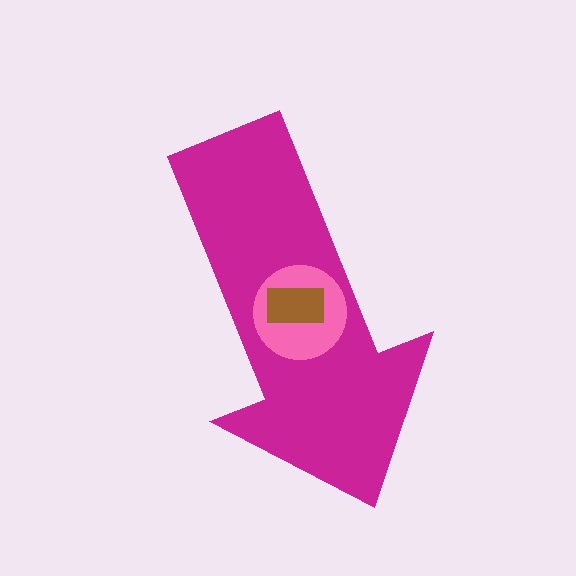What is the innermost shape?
The brown rectangle.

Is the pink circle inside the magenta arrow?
Yes.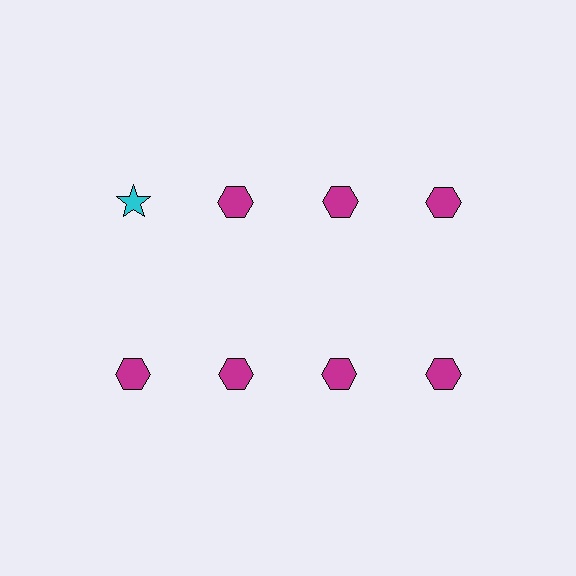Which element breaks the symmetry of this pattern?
The cyan star in the top row, leftmost column breaks the symmetry. All other shapes are magenta hexagons.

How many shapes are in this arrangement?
There are 8 shapes arranged in a grid pattern.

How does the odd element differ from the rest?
It differs in both color (cyan instead of magenta) and shape (star instead of hexagon).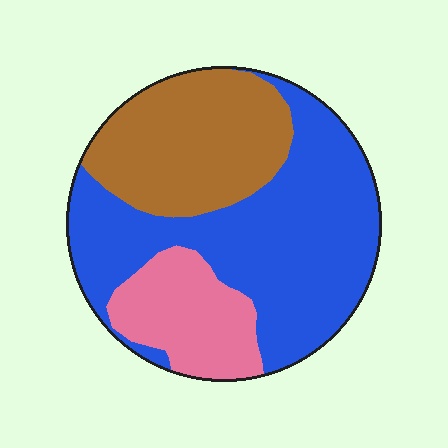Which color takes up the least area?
Pink, at roughly 20%.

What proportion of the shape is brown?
Brown takes up about one third (1/3) of the shape.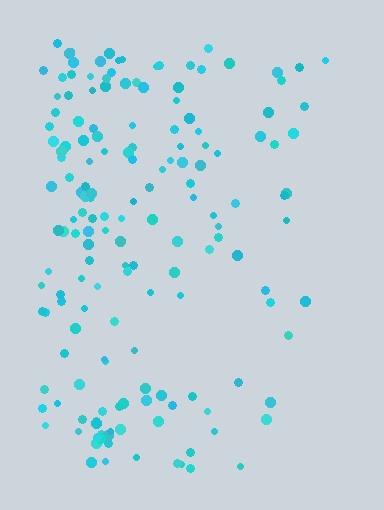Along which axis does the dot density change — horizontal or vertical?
Horizontal.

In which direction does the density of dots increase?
From right to left, with the left side densest.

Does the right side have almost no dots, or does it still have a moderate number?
Still a moderate number, just noticeably fewer than the left.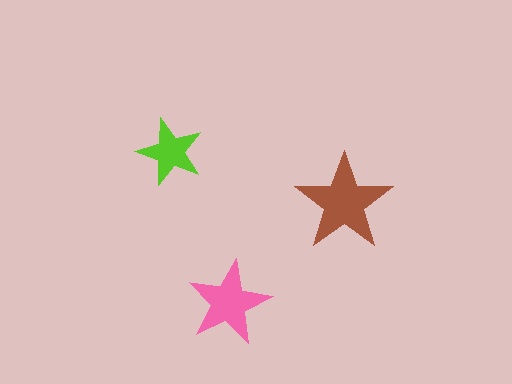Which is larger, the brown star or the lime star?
The brown one.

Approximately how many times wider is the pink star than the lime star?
About 1.5 times wider.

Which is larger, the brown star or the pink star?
The brown one.